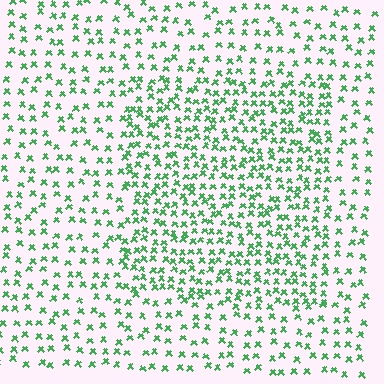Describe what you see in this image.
The image contains small green elements arranged at two different densities. A rectangle-shaped region is visible where the elements are more densely packed than the surrounding area.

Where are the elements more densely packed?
The elements are more densely packed inside the rectangle boundary.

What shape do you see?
I see a rectangle.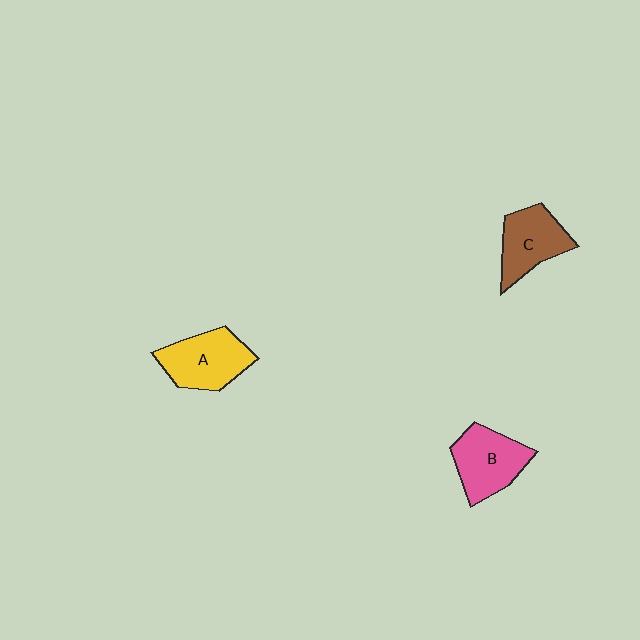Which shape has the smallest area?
Shape C (brown).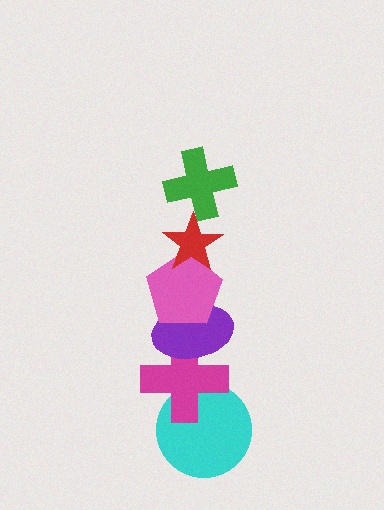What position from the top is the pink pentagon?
The pink pentagon is 3rd from the top.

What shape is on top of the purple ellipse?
The pink pentagon is on top of the purple ellipse.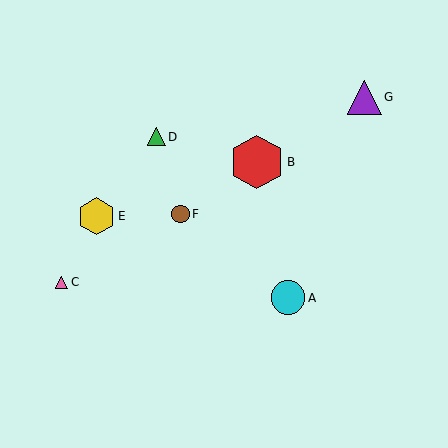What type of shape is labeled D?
Shape D is a green triangle.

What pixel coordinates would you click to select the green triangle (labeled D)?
Click at (157, 137) to select the green triangle D.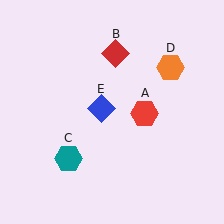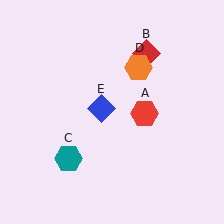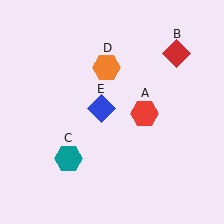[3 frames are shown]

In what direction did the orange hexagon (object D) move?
The orange hexagon (object D) moved left.